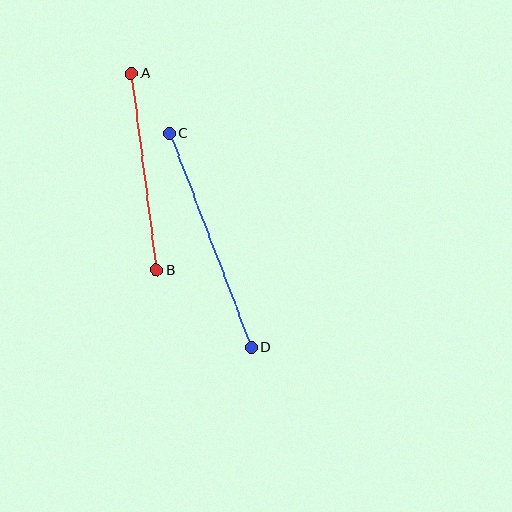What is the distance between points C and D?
The distance is approximately 229 pixels.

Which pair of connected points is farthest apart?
Points C and D are farthest apart.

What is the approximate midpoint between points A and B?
The midpoint is at approximately (144, 171) pixels.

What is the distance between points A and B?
The distance is approximately 198 pixels.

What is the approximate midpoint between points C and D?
The midpoint is at approximately (210, 240) pixels.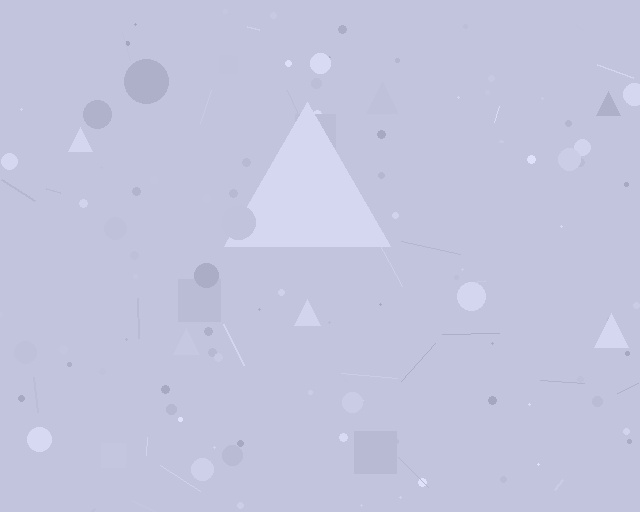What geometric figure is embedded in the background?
A triangle is embedded in the background.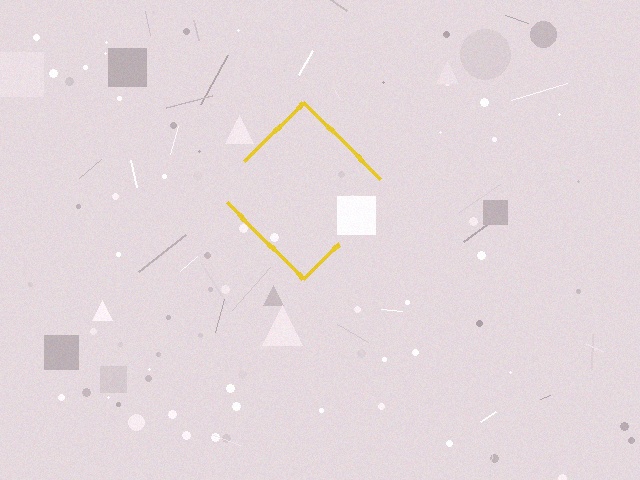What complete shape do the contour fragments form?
The contour fragments form a diamond.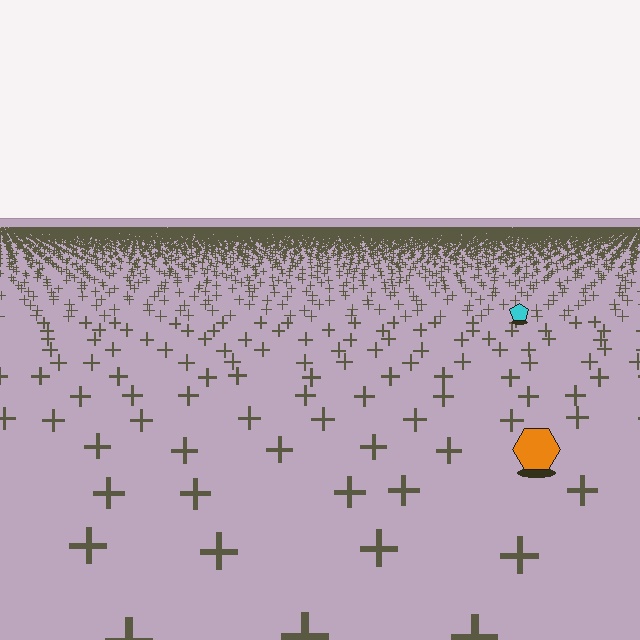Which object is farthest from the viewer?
The cyan pentagon is farthest from the viewer. It appears smaller and the ground texture around it is denser.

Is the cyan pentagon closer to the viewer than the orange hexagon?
No. The orange hexagon is closer — you can tell from the texture gradient: the ground texture is coarser near it.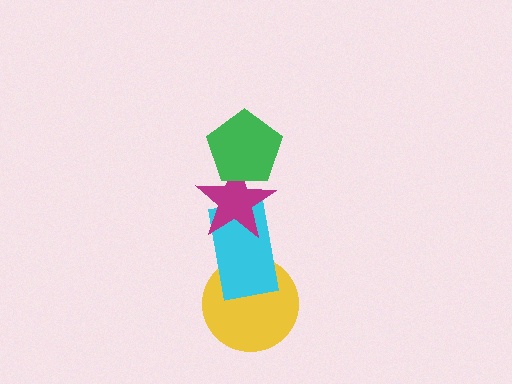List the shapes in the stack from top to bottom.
From top to bottom: the green pentagon, the magenta star, the cyan rectangle, the yellow circle.